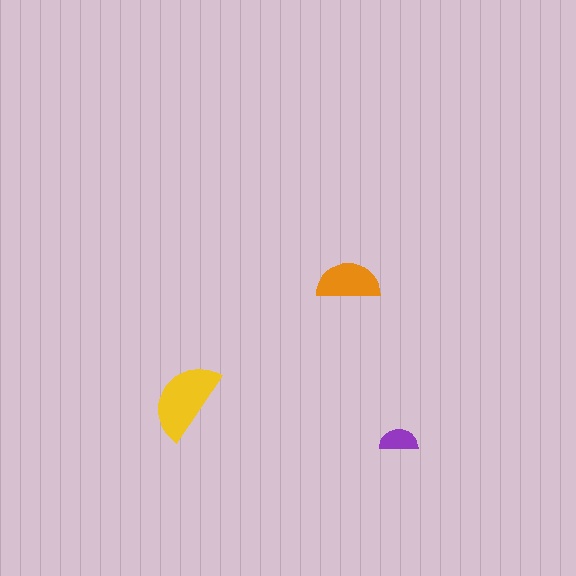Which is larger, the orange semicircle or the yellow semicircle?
The yellow one.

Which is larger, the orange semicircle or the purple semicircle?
The orange one.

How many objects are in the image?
There are 3 objects in the image.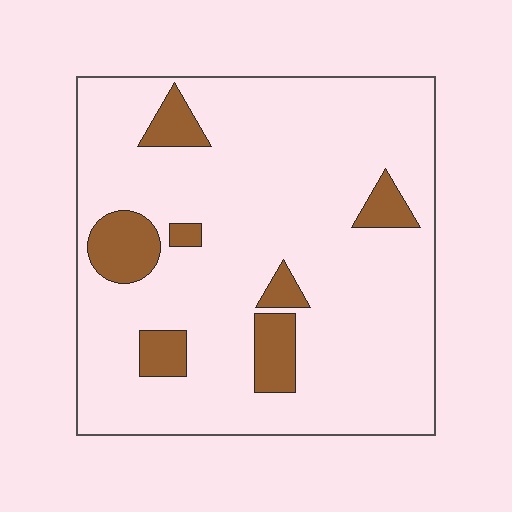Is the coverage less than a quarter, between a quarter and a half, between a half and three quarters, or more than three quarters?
Less than a quarter.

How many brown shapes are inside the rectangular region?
7.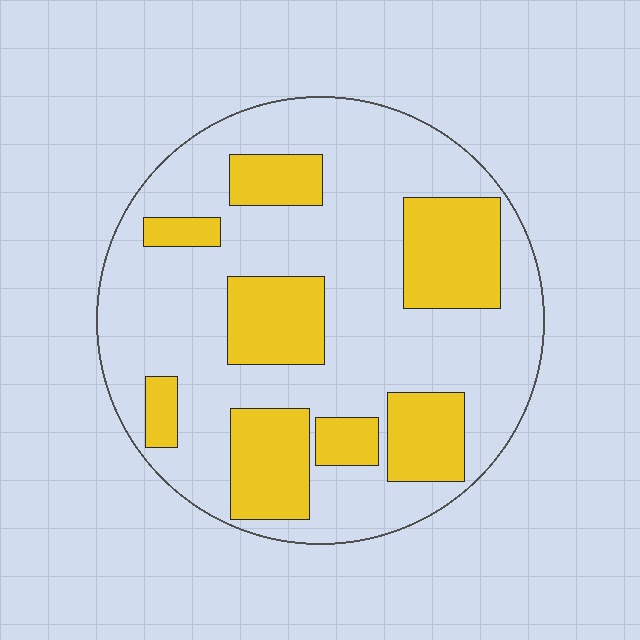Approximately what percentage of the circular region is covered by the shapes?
Approximately 30%.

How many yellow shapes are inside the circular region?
8.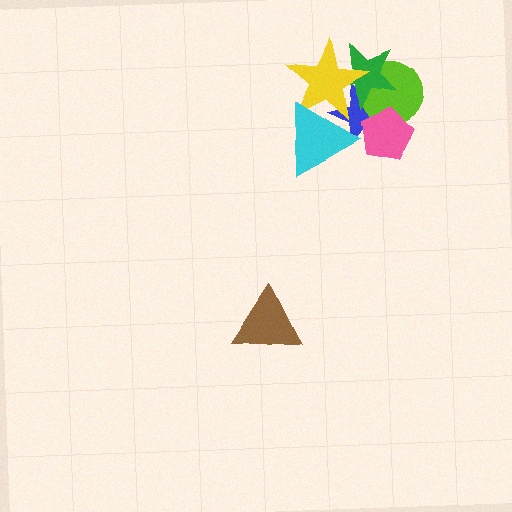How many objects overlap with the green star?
3 objects overlap with the green star.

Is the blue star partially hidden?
Yes, it is partially covered by another shape.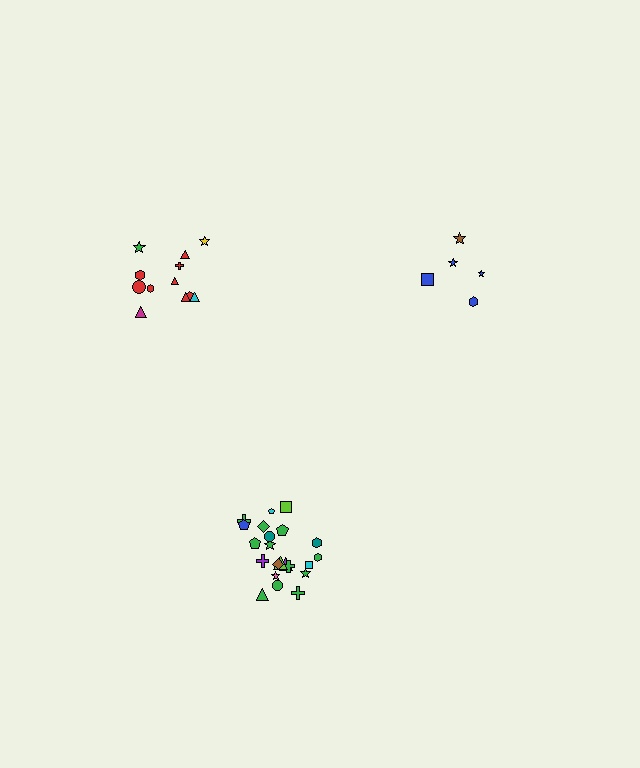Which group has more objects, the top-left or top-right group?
The top-left group.